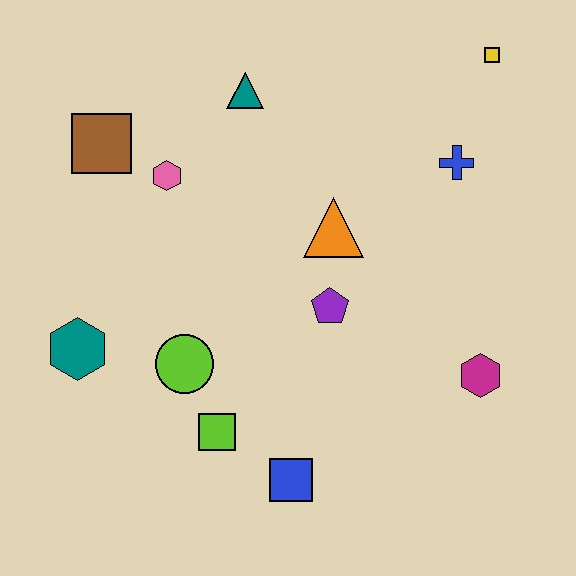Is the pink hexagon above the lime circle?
Yes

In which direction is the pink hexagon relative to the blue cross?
The pink hexagon is to the left of the blue cross.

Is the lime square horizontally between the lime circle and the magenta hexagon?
Yes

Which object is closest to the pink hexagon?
The brown square is closest to the pink hexagon.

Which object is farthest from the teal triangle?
The blue square is farthest from the teal triangle.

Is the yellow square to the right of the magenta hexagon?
Yes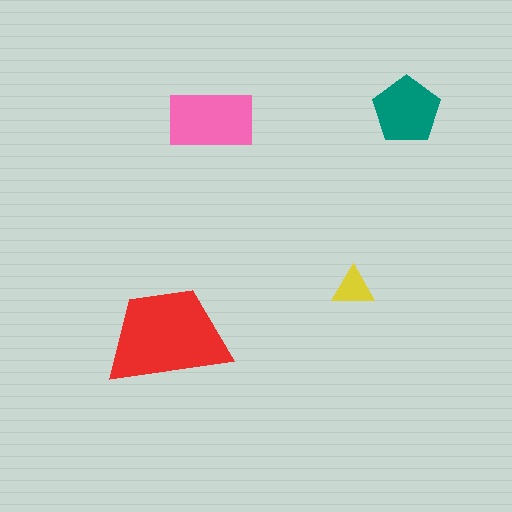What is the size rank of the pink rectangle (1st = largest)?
2nd.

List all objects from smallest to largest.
The yellow triangle, the teal pentagon, the pink rectangle, the red trapezoid.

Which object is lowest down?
The red trapezoid is bottommost.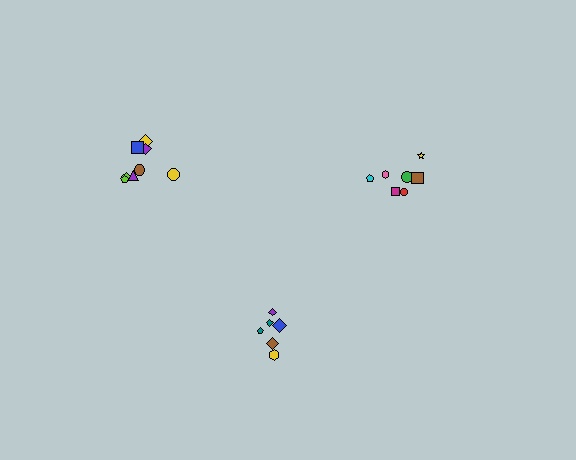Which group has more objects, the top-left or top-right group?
The top-left group.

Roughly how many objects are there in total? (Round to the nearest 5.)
Roughly 25 objects in total.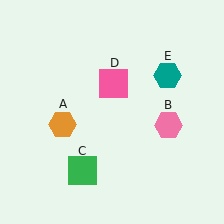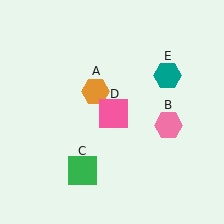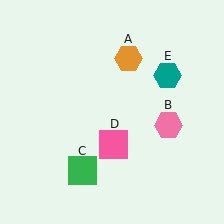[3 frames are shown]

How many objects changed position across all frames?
2 objects changed position: orange hexagon (object A), pink square (object D).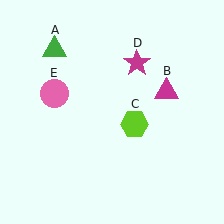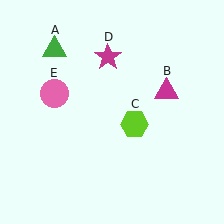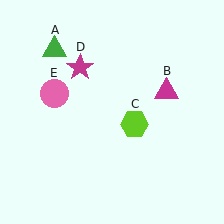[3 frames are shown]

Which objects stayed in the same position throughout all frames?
Green triangle (object A) and magenta triangle (object B) and lime hexagon (object C) and pink circle (object E) remained stationary.